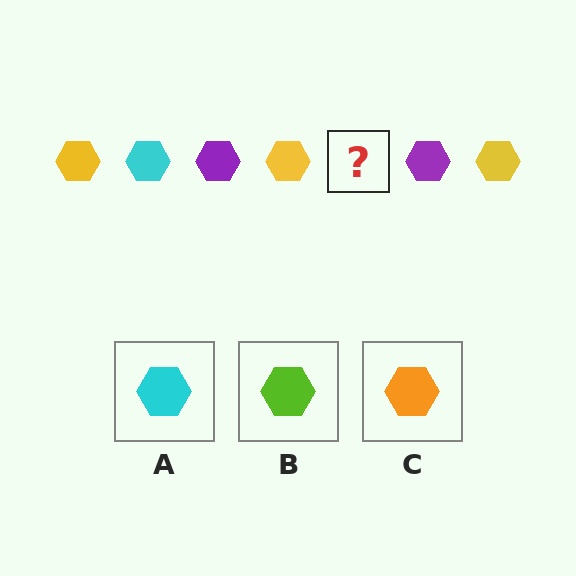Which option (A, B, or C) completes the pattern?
A.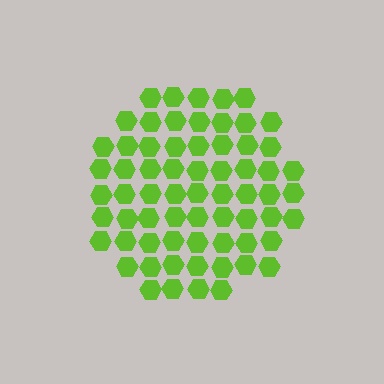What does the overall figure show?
The overall figure shows a circle.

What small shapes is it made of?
It is made of small hexagons.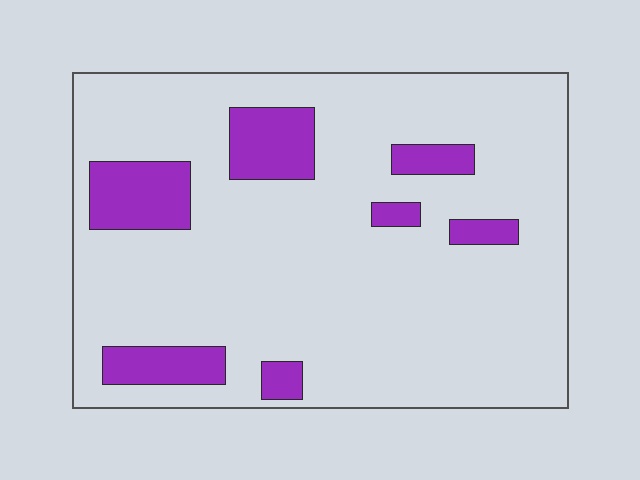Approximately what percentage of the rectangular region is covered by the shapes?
Approximately 15%.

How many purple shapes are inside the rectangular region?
7.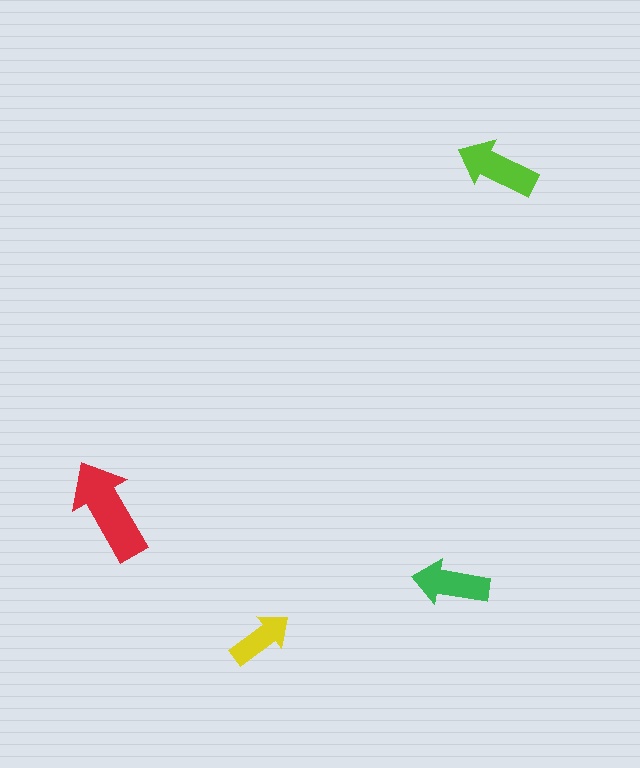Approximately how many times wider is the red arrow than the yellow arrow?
About 1.5 times wider.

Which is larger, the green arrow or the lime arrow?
The lime one.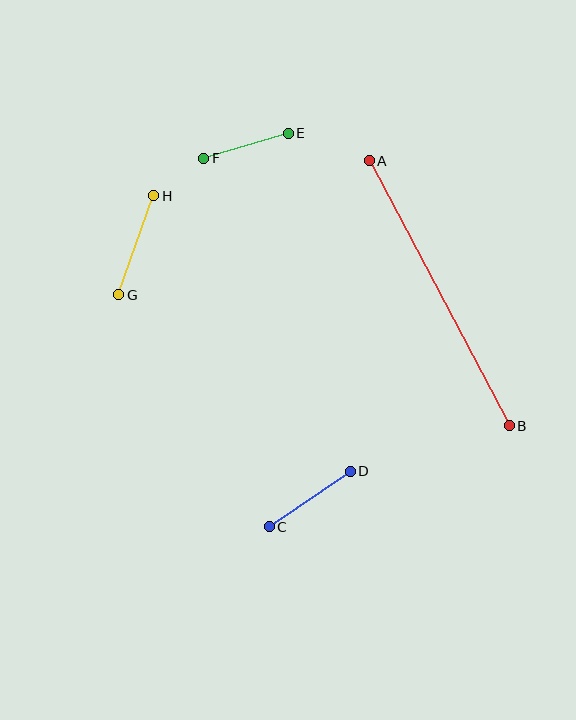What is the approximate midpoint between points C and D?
The midpoint is at approximately (310, 499) pixels.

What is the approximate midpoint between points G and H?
The midpoint is at approximately (136, 245) pixels.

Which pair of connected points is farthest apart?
Points A and B are farthest apart.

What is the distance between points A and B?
The distance is approximately 300 pixels.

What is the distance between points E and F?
The distance is approximately 88 pixels.